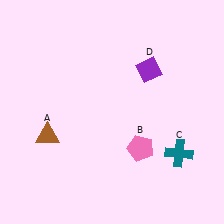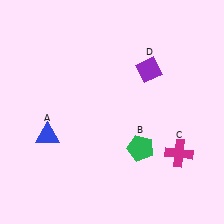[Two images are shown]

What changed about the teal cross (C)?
In Image 1, C is teal. In Image 2, it changed to magenta.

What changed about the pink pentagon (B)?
In Image 1, B is pink. In Image 2, it changed to green.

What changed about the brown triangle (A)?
In Image 1, A is brown. In Image 2, it changed to blue.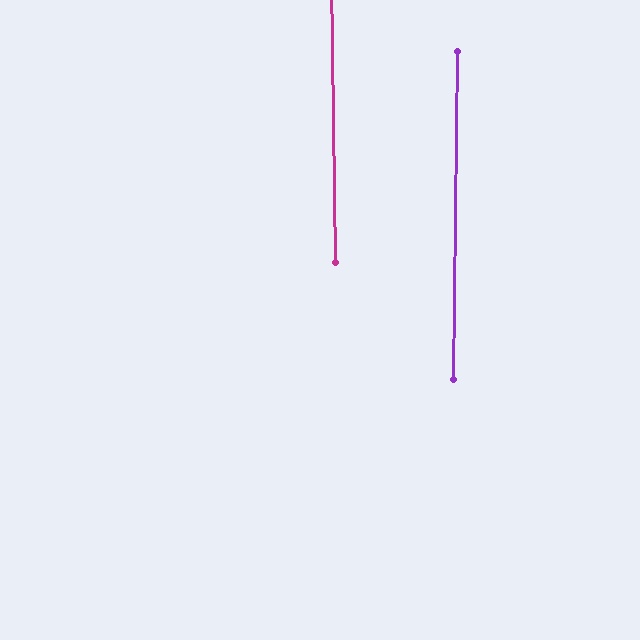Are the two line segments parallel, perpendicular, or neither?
Parallel — their directions differ by only 1.3°.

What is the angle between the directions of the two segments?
Approximately 1 degree.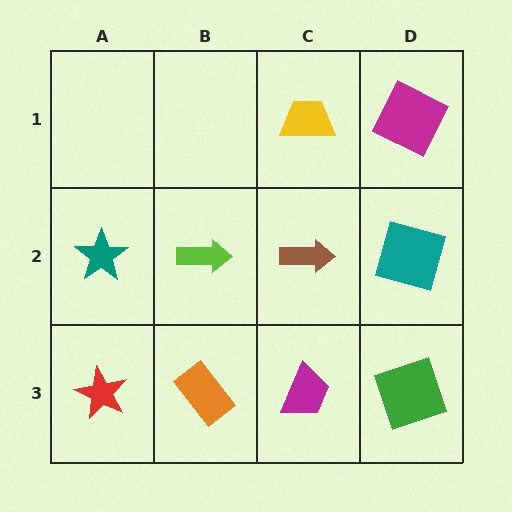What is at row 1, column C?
A yellow trapezoid.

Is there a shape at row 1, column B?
No, that cell is empty.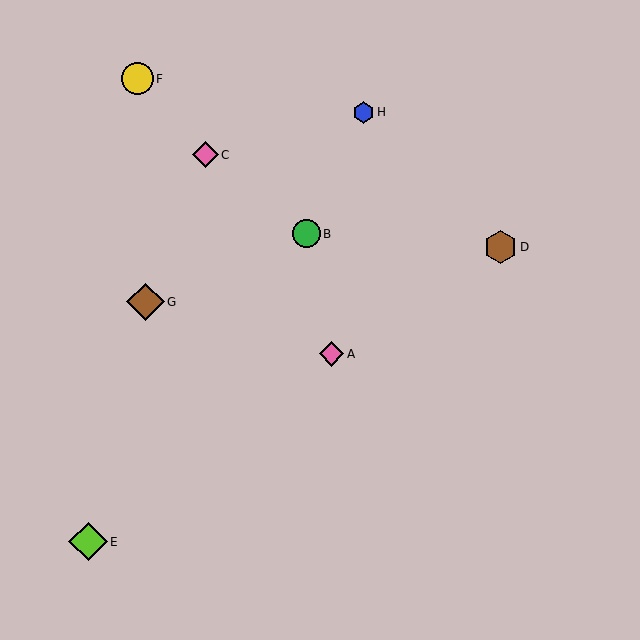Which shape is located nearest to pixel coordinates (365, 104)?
The blue hexagon (labeled H) at (363, 112) is nearest to that location.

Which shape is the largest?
The lime diamond (labeled E) is the largest.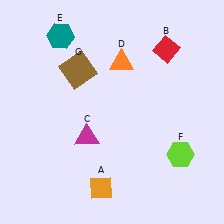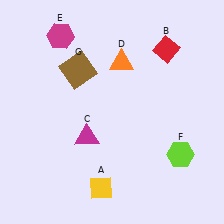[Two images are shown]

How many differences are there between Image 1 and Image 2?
There are 2 differences between the two images.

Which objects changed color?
A changed from orange to yellow. E changed from teal to magenta.